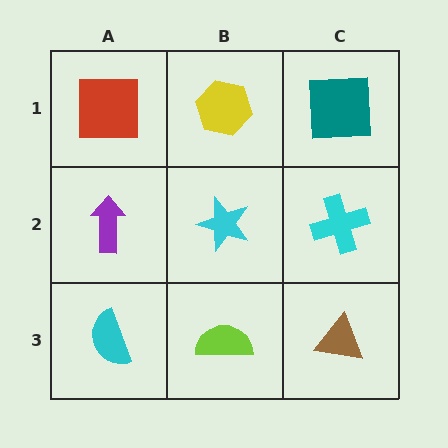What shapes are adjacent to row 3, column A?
A purple arrow (row 2, column A), a lime semicircle (row 3, column B).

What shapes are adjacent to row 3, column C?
A cyan cross (row 2, column C), a lime semicircle (row 3, column B).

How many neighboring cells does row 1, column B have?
3.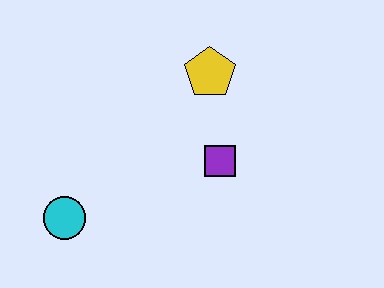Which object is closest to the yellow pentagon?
The purple square is closest to the yellow pentagon.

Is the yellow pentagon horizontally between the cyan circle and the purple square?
Yes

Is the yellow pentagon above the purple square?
Yes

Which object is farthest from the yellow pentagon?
The cyan circle is farthest from the yellow pentagon.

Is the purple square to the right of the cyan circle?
Yes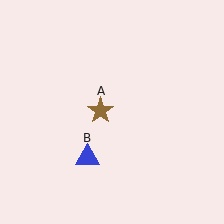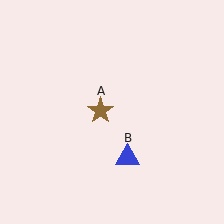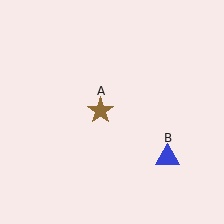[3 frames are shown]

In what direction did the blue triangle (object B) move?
The blue triangle (object B) moved right.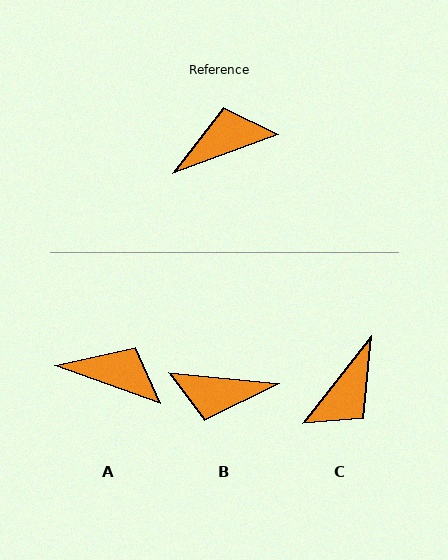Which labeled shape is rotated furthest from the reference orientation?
B, about 154 degrees away.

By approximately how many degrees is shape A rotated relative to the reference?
Approximately 40 degrees clockwise.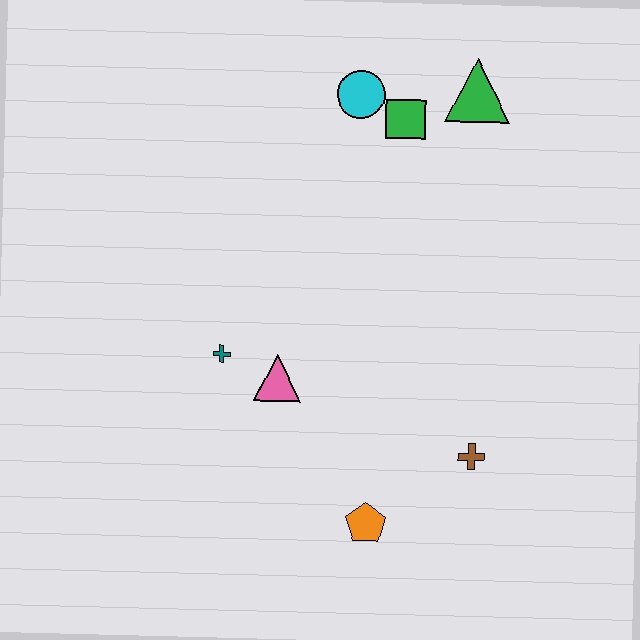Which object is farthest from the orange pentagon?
The green triangle is farthest from the orange pentagon.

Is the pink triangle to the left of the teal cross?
No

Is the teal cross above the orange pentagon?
Yes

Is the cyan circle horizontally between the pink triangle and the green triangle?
Yes